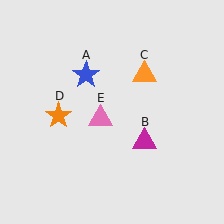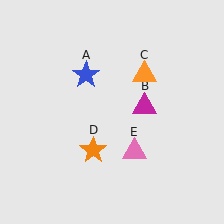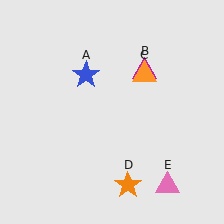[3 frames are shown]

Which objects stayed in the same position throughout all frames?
Blue star (object A) and orange triangle (object C) remained stationary.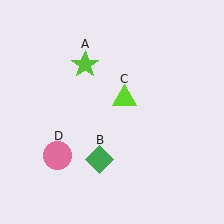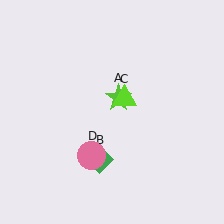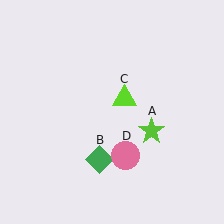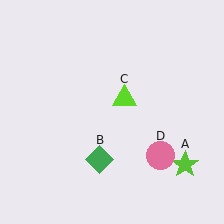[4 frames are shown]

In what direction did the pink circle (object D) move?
The pink circle (object D) moved right.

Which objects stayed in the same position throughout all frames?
Green diamond (object B) and lime triangle (object C) remained stationary.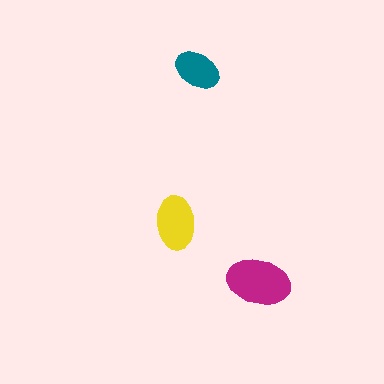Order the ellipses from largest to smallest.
the magenta one, the yellow one, the teal one.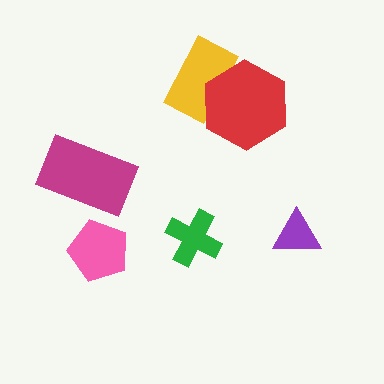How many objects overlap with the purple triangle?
0 objects overlap with the purple triangle.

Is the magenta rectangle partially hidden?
No, no other shape covers it.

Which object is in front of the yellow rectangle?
The red hexagon is in front of the yellow rectangle.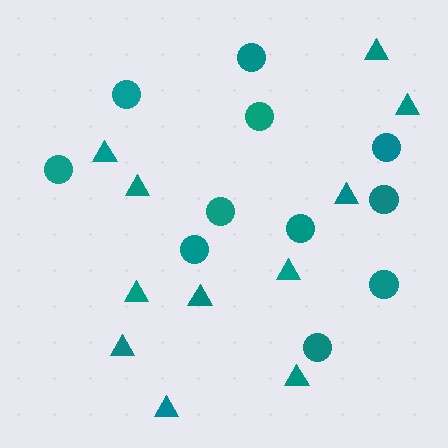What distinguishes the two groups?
There are 2 groups: one group of circles (11) and one group of triangles (11).